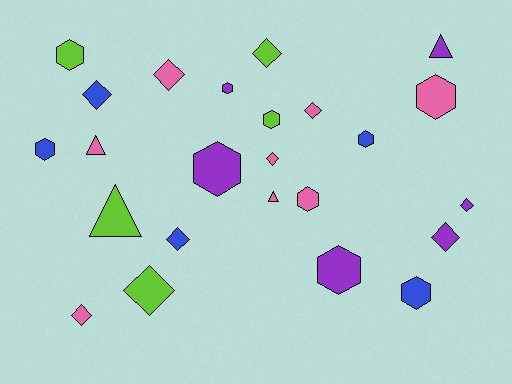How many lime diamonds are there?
There are 2 lime diamonds.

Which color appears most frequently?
Pink, with 8 objects.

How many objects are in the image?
There are 24 objects.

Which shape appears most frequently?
Hexagon, with 10 objects.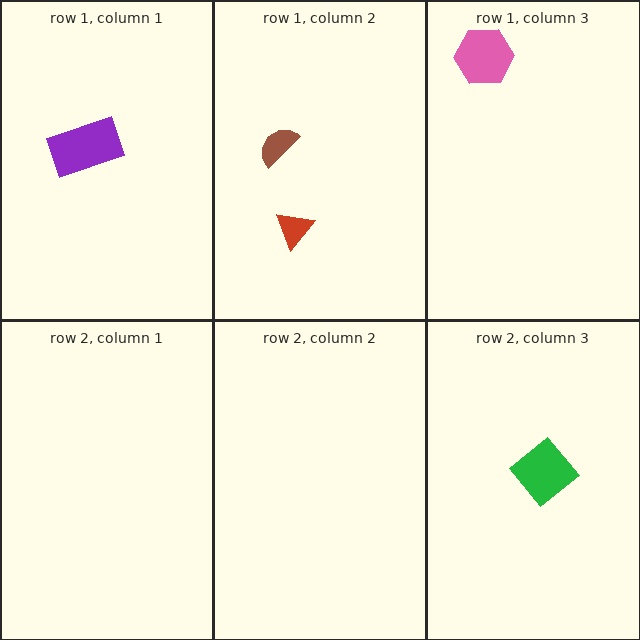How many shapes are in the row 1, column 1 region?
1.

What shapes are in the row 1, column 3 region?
The pink hexagon.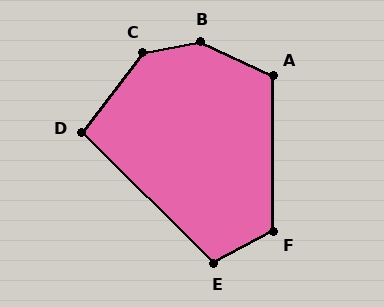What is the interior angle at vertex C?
Approximately 138 degrees (obtuse).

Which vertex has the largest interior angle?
B, at approximately 144 degrees.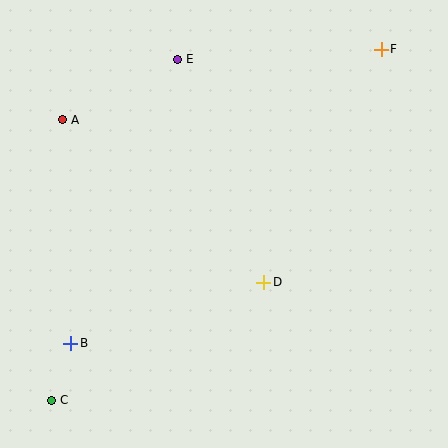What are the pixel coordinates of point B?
Point B is at (71, 343).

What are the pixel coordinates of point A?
Point A is at (62, 120).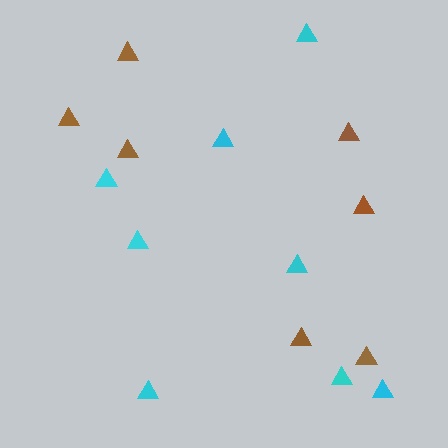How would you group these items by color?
There are 2 groups: one group of cyan triangles (8) and one group of brown triangles (7).